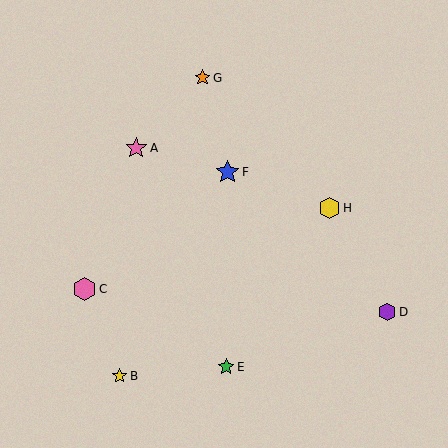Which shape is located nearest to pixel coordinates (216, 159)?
The blue star (labeled F) at (228, 172) is nearest to that location.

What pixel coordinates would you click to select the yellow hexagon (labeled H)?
Click at (330, 208) to select the yellow hexagon H.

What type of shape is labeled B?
Shape B is a yellow star.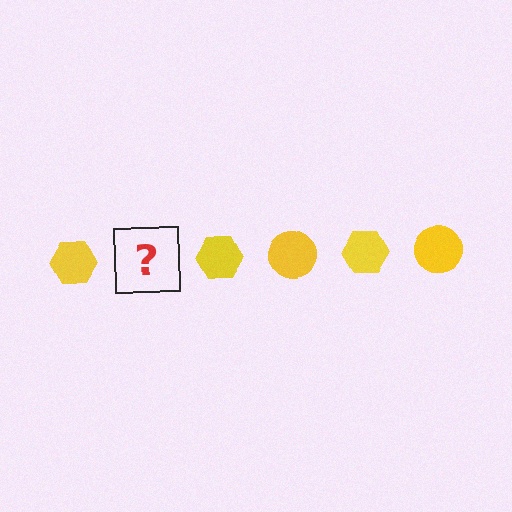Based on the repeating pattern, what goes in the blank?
The blank should be a yellow circle.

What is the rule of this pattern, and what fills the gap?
The rule is that the pattern cycles through hexagon, circle shapes in yellow. The gap should be filled with a yellow circle.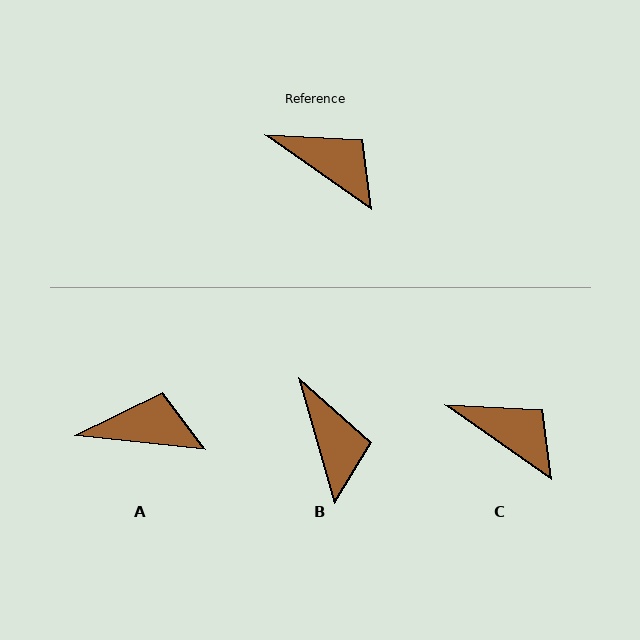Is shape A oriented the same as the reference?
No, it is off by about 29 degrees.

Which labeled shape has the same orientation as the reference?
C.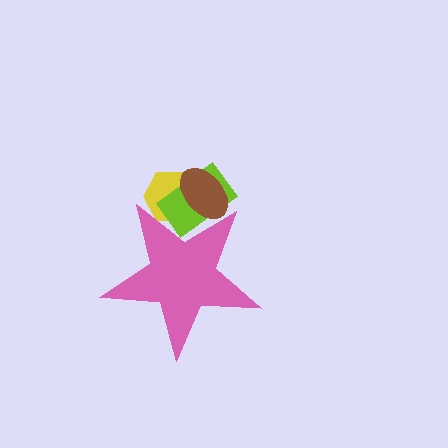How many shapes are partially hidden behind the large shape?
3 shapes are partially hidden.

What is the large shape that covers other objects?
A pink star.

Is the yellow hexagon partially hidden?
Yes, the yellow hexagon is partially hidden behind the pink star.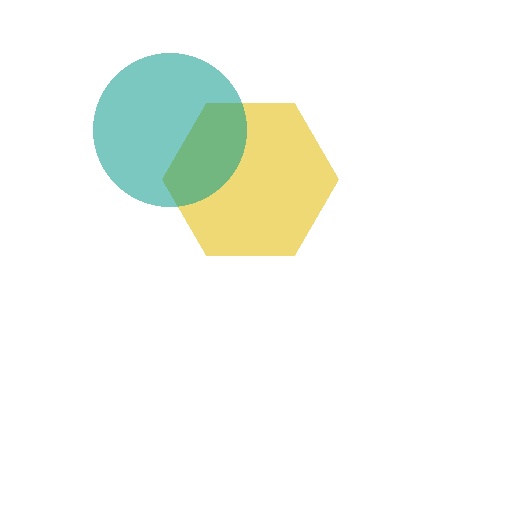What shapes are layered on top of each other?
The layered shapes are: a yellow hexagon, a teal circle.